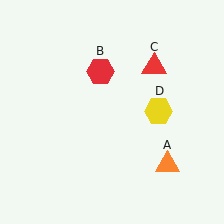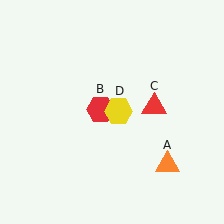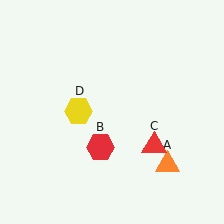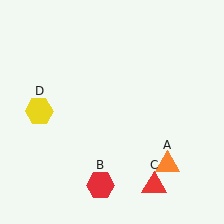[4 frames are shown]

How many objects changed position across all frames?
3 objects changed position: red hexagon (object B), red triangle (object C), yellow hexagon (object D).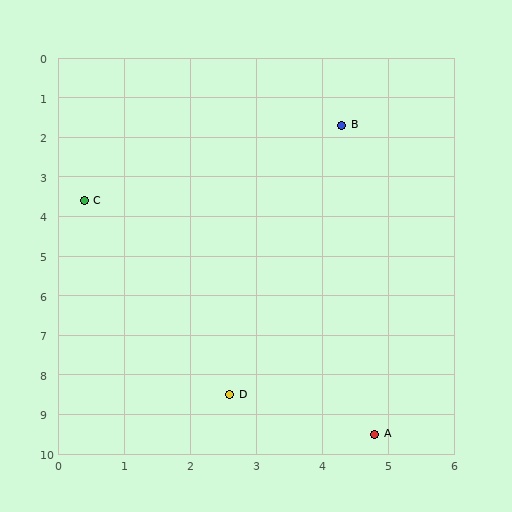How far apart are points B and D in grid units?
Points B and D are about 7.0 grid units apart.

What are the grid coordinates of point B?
Point B is at approximately (4.3, 1.7).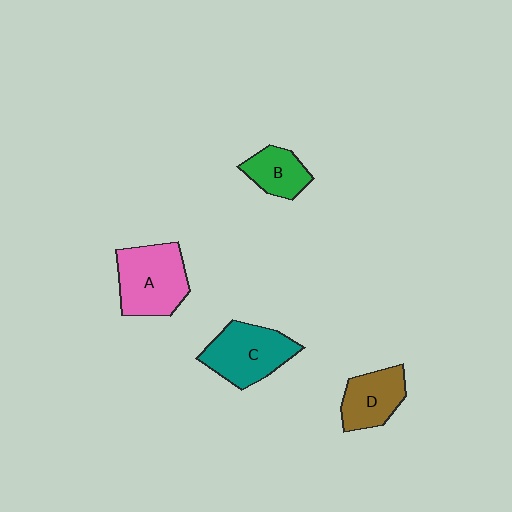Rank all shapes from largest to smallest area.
From largest to smallest: A (pink), C (teal), D (brown), B (green).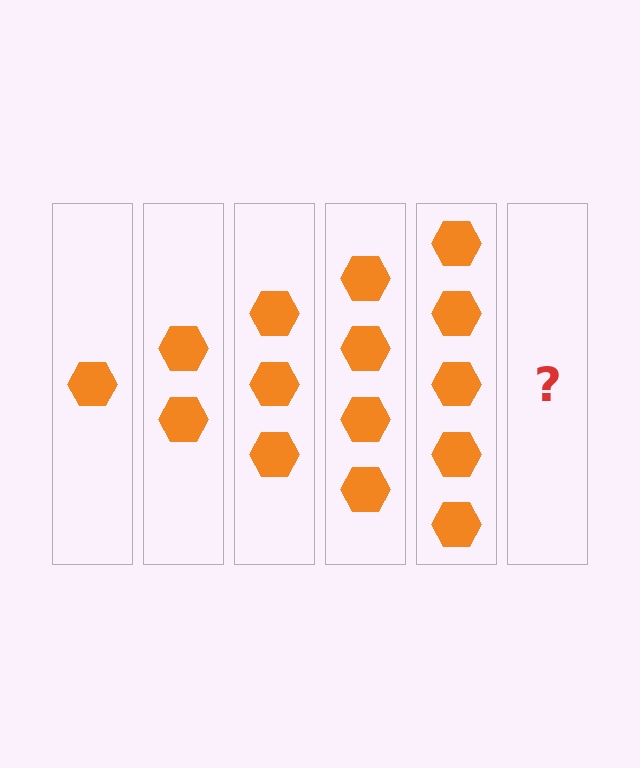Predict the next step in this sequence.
The next step is 6 hexagons.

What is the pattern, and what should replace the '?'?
The pattern is that each step adds one more hexagon. The '?' should be 6 hexagons.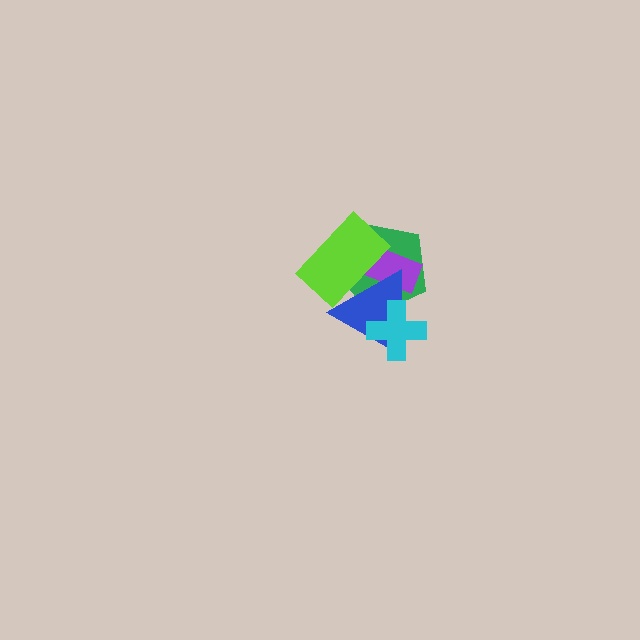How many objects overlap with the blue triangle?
4 objects overlap with the blue triangle.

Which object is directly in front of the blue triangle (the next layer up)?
The cyan cross is directly in front of the blue triangle.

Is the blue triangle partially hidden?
Yes, it is partially covered by another shape.